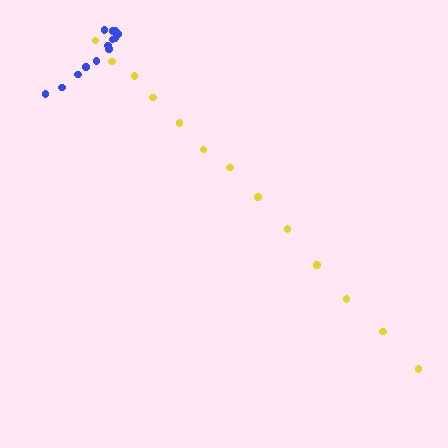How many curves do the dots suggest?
There are 2 distinct paths.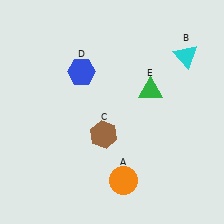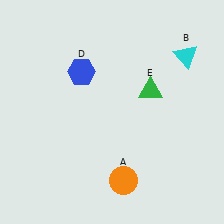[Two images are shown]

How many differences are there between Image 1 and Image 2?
There is 1 difference between the two images.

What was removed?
The brown hexagon (C) was removed in Image 2.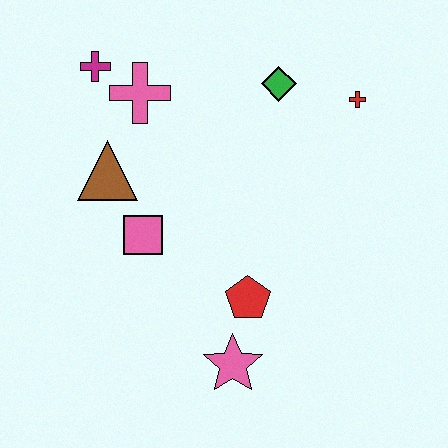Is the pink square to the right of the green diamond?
No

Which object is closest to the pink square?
The brown triangle is closest to the pink square.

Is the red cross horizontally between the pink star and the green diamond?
No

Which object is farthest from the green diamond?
The pink star is farthest from the green diamond.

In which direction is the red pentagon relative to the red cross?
The red pentagon is below the red cross.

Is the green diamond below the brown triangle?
No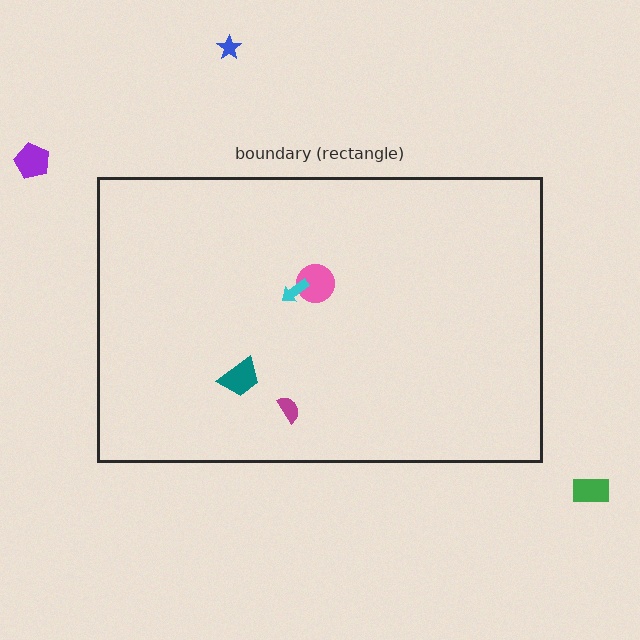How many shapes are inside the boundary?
4 inside, 3 outside.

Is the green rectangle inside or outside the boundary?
Outside.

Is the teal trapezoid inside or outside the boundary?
Inside.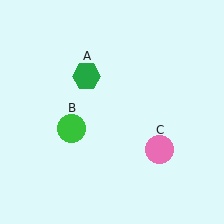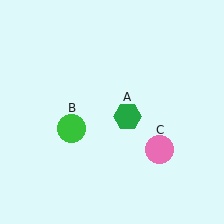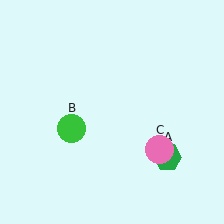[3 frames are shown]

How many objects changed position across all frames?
1 object changed position: green hexagon (object A).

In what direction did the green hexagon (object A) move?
The green hexagon (object A) moved down and to the right.